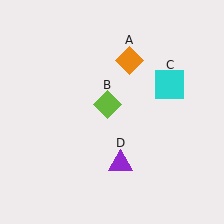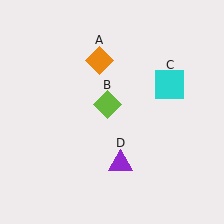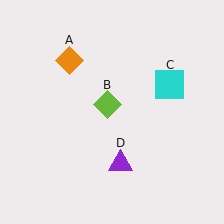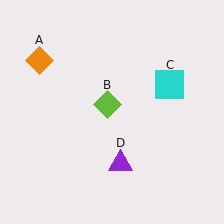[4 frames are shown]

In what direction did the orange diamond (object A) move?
The orange diamond (object A) moved left.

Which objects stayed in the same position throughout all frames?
Lime diamond (object B) and cyan square (object C) and purple triangle (object D) remained stationary.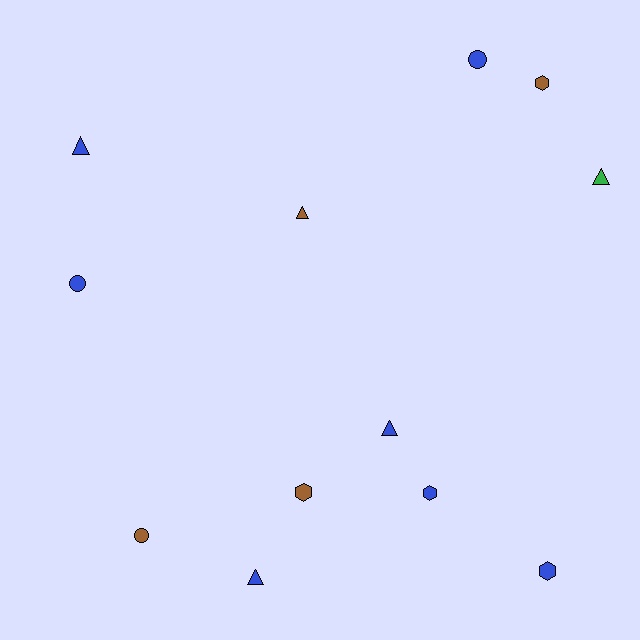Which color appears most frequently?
Blue, with 7 objects.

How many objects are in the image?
There are 12 objects.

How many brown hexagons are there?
There are 2 brown hexagons.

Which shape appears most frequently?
Triangle, with 5 objects.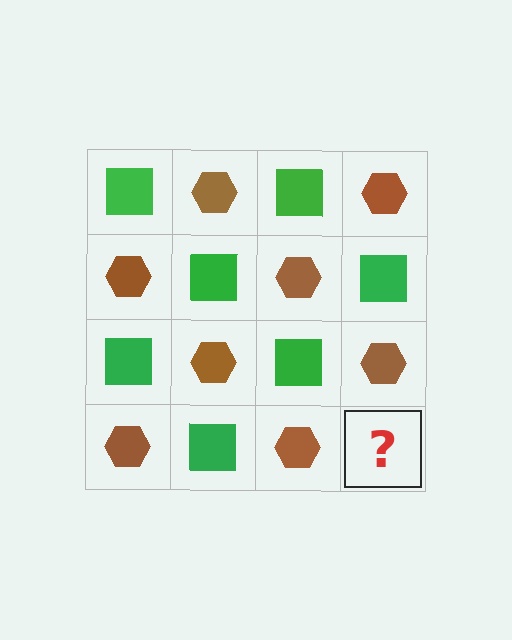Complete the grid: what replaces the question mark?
The question mark should be replaced with a green square.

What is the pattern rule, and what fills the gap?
The rule is that it alternates green square and brown hexagon in a checkerboard pattern. The gap should be filled with a green square.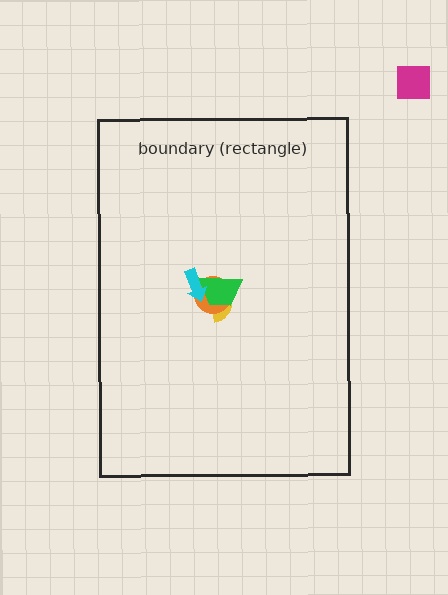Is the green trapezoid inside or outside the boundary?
Inside.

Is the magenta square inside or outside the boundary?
Outside.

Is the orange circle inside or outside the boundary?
Inside.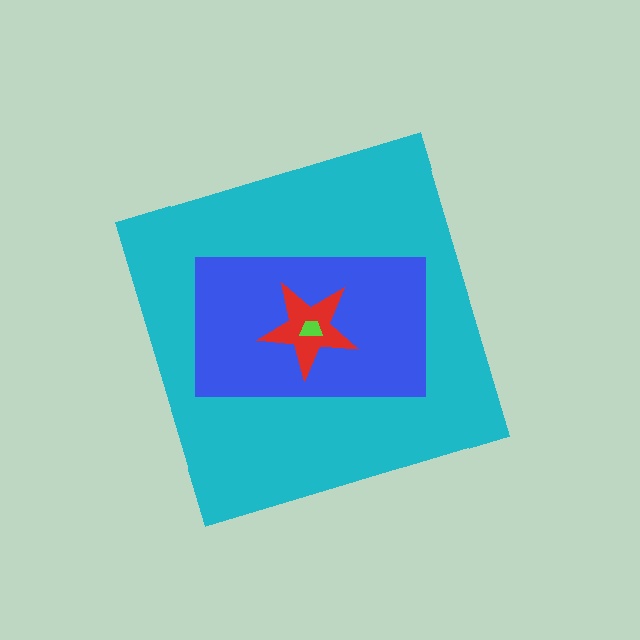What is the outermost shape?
The cyan diamond.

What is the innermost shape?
The lime trapezoid.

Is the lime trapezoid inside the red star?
Yes.